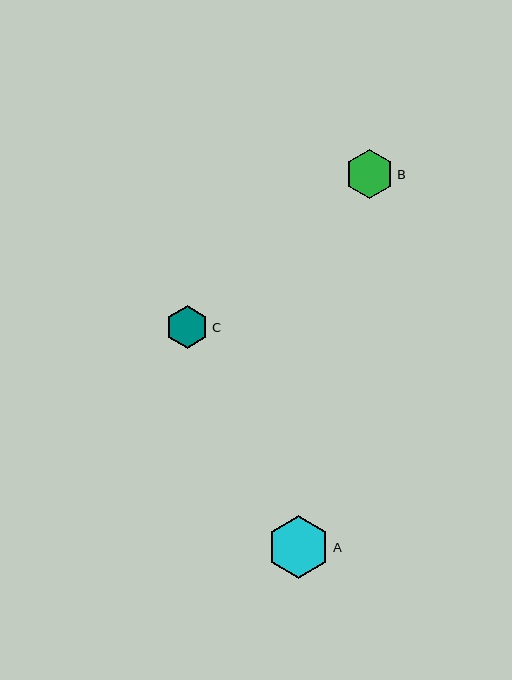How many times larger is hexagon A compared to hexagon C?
Hexagon A is approximately 1.5 times the size of hexagon C.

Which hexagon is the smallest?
Hexagon C is the smallest with a size of approximately 43 pixels.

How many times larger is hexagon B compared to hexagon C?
Hexagon B is approximately 1.1 times the size of hexagon C.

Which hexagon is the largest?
Hexagon A is the largest with a size of approximately 62 pixels.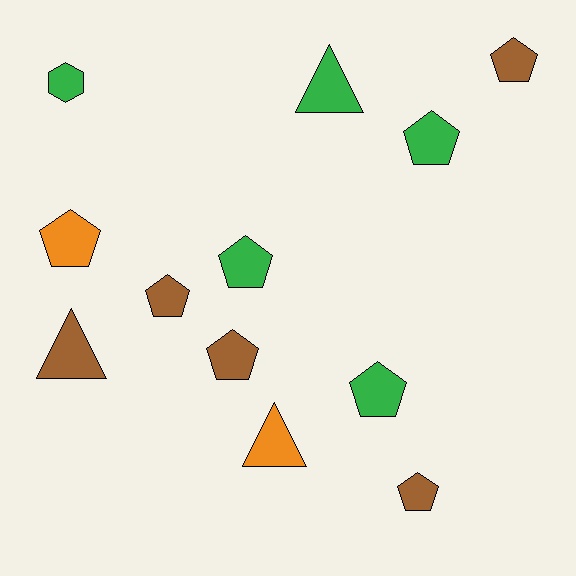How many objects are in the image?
There are 12 objects.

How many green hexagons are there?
There is 1 green hexagon.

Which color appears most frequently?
Green, with 5 objects.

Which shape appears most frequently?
Pentagon, with 8 objects.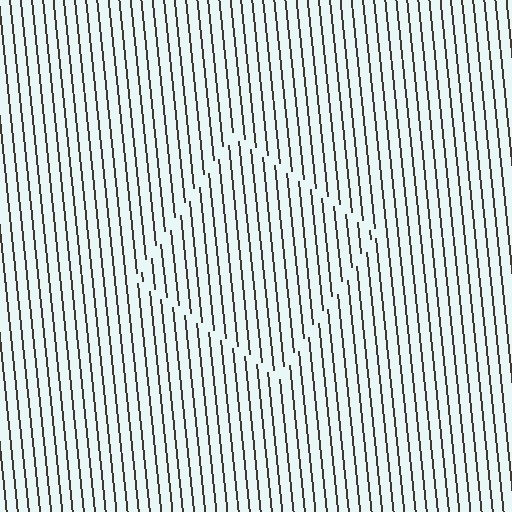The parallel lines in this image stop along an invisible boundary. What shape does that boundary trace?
An illusory square. The interior of the shape contains the same grating, shifted by half a period — the contour is defined by the phase discontinuity where line-ends from the inner and outer gratings abut.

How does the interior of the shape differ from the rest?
The interior of the shape contains the same grating, shifted by half a period — the contour is defined by the phase discontinuity where line-ends from the inner and outer gratings abut.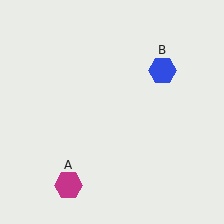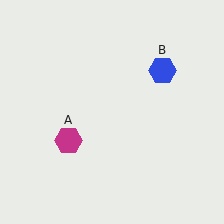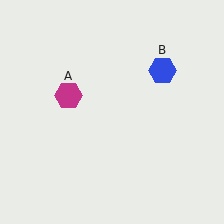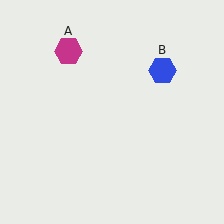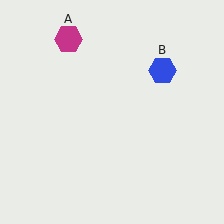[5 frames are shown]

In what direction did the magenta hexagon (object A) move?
The magenta hexagon (object A) moved up.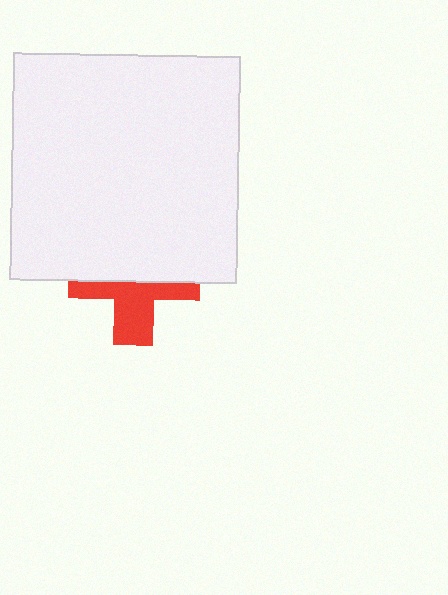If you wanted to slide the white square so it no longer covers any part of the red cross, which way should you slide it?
Slide it up — that is the most direct way to separate the two shapes.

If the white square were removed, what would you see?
You would see the complete red cross.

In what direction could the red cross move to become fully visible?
The red cross could move down. That would shift it out from behind the white square entirely.